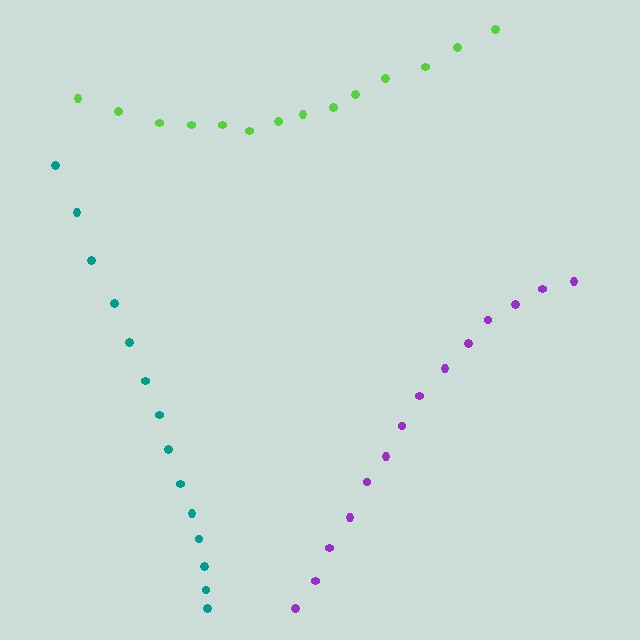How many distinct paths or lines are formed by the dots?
There are 3 distinct paths.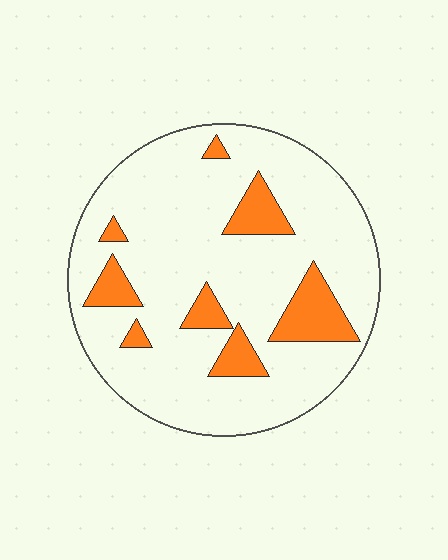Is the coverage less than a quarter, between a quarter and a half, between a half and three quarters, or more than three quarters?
Less than a quarter.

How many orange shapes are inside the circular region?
8.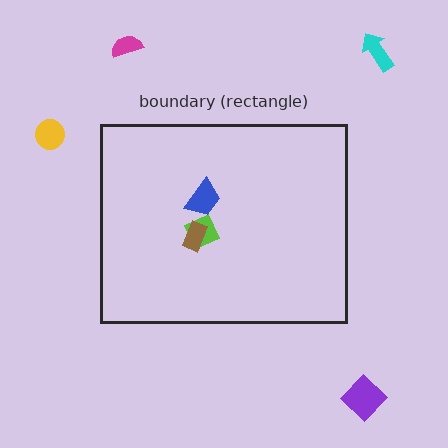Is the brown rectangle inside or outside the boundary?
Inside.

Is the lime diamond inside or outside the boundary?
Inside.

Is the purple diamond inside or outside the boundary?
Outside.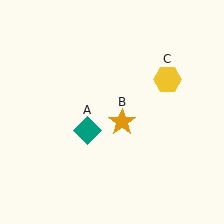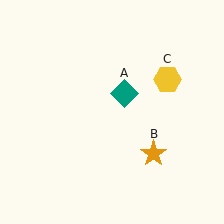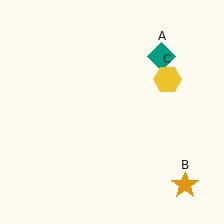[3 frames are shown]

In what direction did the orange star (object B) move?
The orange star (object B) moved down and to the right.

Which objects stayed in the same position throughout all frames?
Yellow hexagon (object C) remained stationary.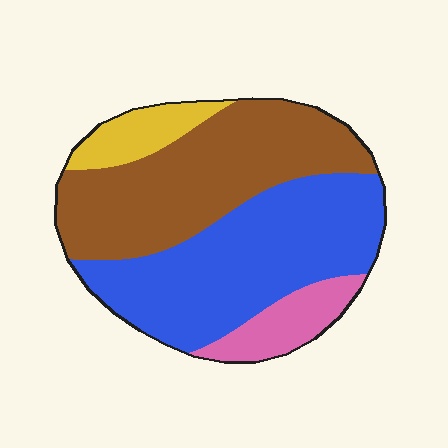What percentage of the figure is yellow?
Yellow covers 8% of the figure.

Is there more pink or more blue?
Blue.